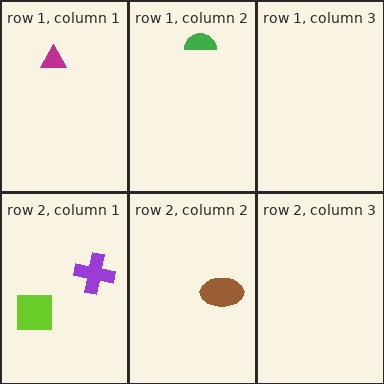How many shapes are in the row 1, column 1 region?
1.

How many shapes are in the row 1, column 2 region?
1.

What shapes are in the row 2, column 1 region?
The purple cross, the lime square.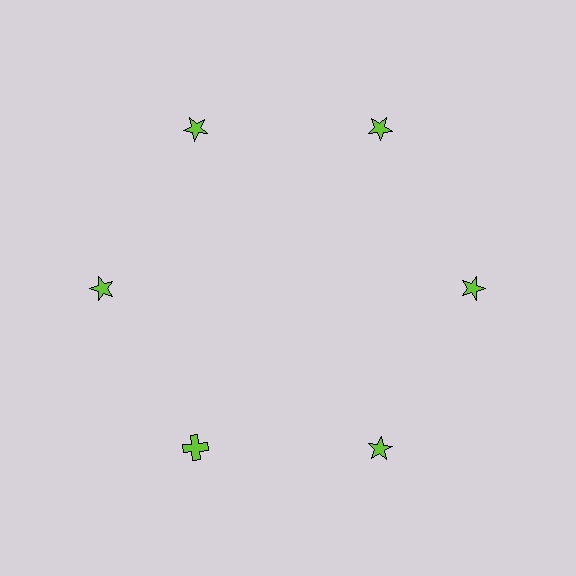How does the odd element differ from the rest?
It has a different shape: cross instead of star.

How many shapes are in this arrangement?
There are 6 shapes arranged in a ring pattern.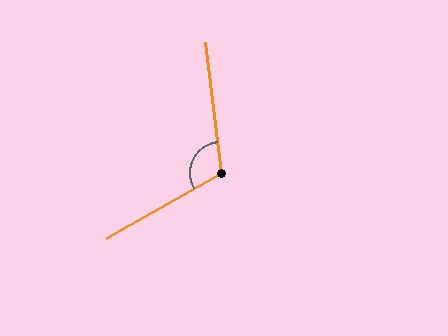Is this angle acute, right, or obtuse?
It is obtuse.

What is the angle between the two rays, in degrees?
Approximately 113 degrees.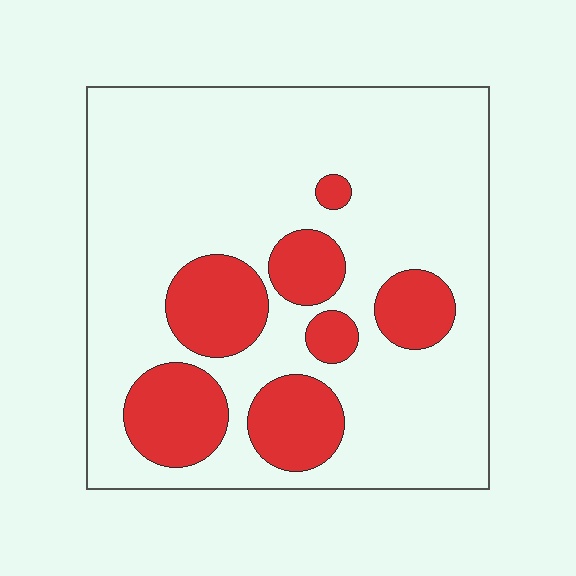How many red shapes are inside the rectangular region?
7.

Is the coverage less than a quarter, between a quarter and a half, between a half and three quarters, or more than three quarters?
Less than a quarter.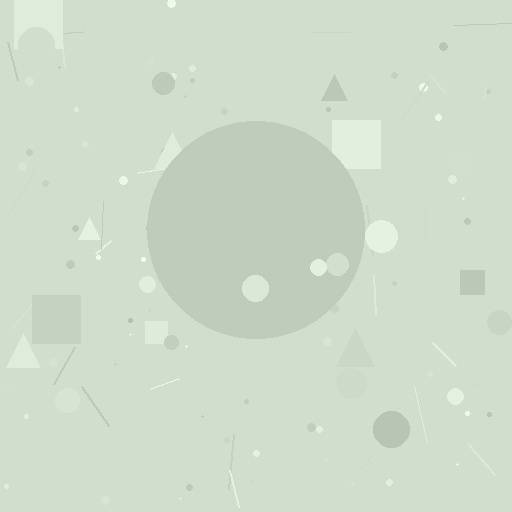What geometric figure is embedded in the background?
A circle is embedded in the background.